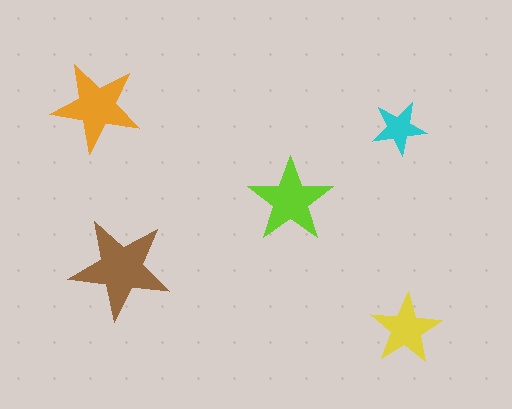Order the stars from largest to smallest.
the brown one, the orange one, the lime one, the yellow one, the cyan one.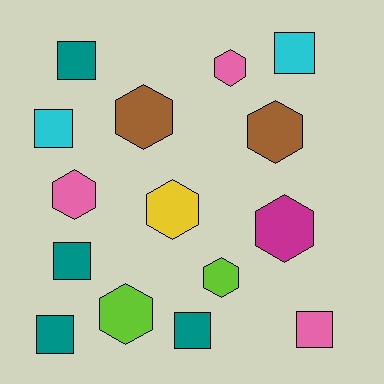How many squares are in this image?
There are 7 squares.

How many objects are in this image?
There are 15 objects.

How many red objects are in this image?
There are no red objects.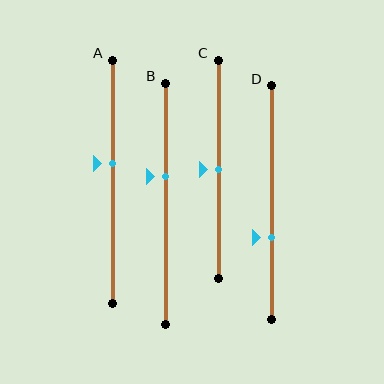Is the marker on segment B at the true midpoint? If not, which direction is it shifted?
No, the marker on segment B is shifted upward by about 11% of the segment length.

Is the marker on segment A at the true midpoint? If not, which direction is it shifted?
No, the marker on segment A is shifted upward by about 7% of the segment length.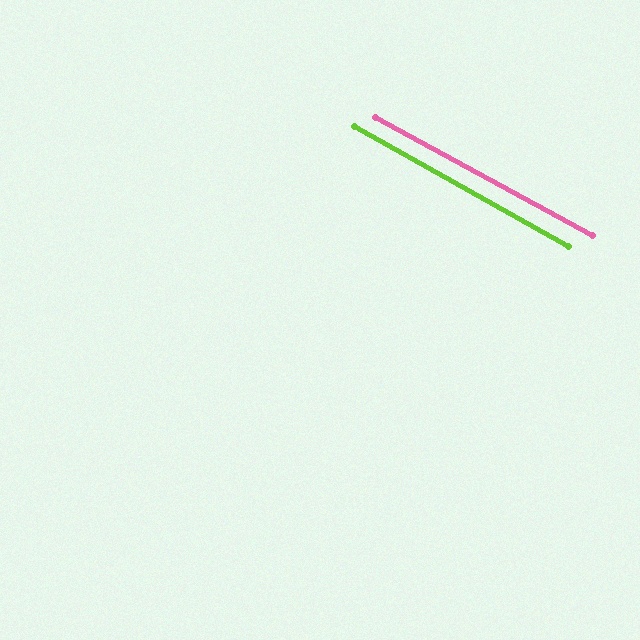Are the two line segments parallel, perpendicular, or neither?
Parallel — their directions differ by only 0.8°.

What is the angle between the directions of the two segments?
Approximately 1 degree.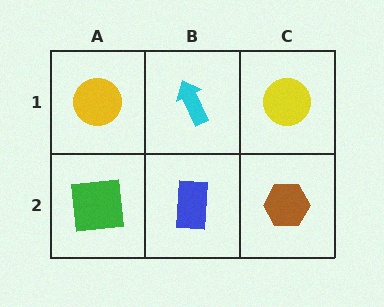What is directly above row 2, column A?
A yellow circle.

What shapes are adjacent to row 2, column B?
A cyan arrow (row 1, column B), a green square (row 2, column A), a brown hexagon (row 2, column C).